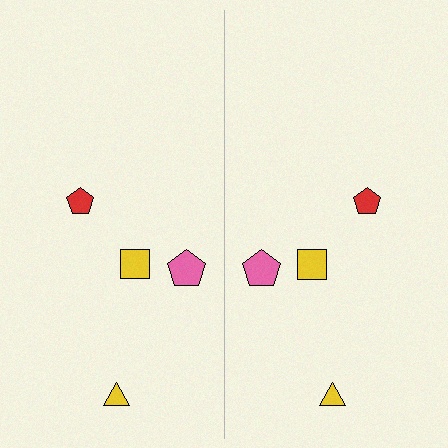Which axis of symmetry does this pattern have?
The pattern has a vertical axis of symmetry running through the center of the image.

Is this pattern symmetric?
Yes, this pattern has bilateral (reflection) symmetry.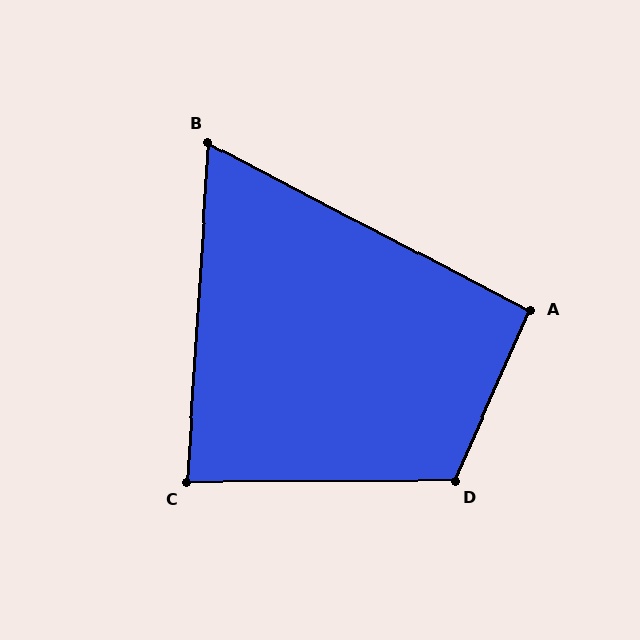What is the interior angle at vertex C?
Approximately 86 degrees (approximately right).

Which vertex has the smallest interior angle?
B, at approximately 66 degrees.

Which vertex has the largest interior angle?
D, at approximately 114 degrees.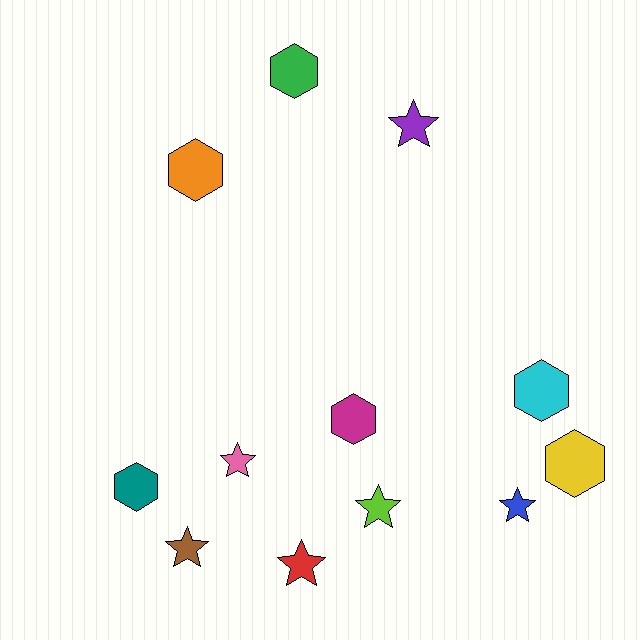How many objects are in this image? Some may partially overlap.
There are 12 objects.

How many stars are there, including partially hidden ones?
There are 6 stars.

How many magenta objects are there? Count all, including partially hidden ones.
There is 1 magenta object.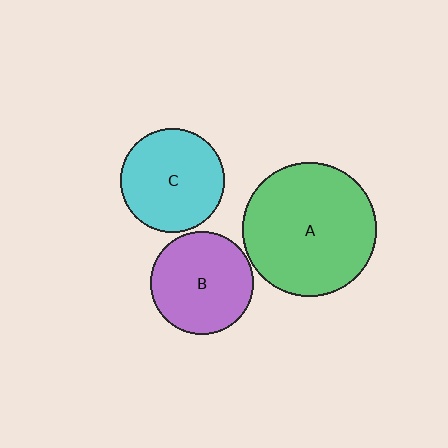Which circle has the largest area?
Circle A (green).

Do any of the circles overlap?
No, none of the circles overlap.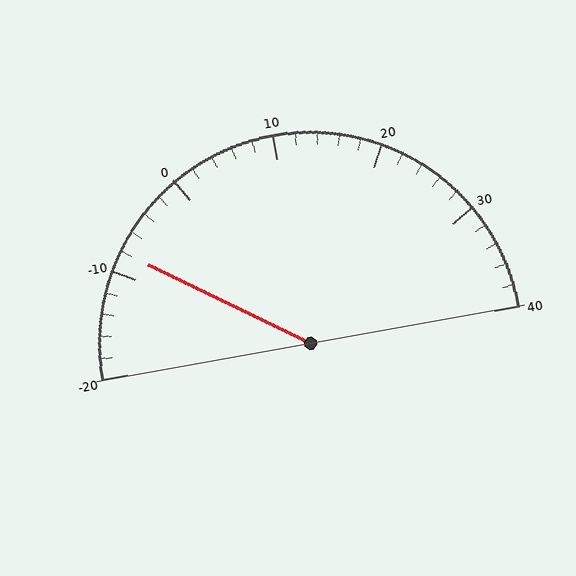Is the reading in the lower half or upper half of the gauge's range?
The reading is in the lower half of the range (-20 to 40).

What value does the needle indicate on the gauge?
The needle indicates approximately -8.